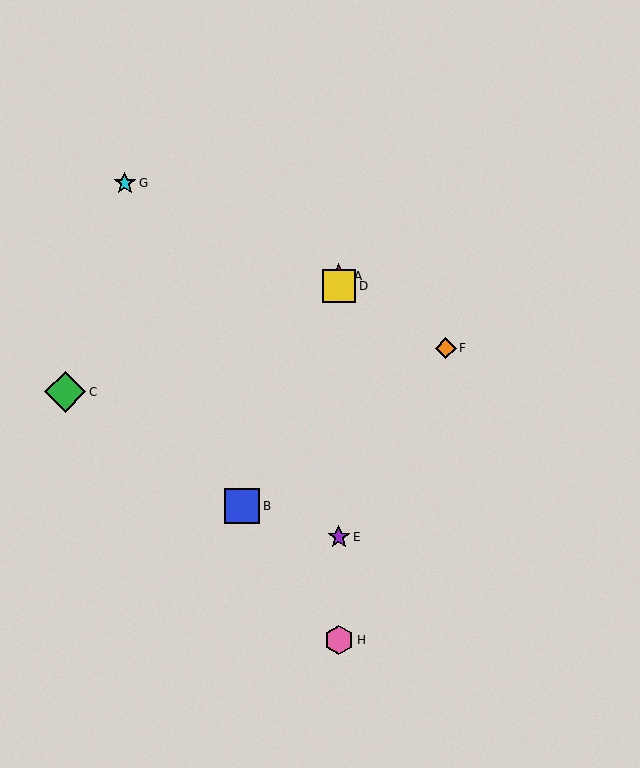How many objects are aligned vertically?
4 objects (A, D, E, H) are aligned vertically.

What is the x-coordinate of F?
Object F is at x≈446.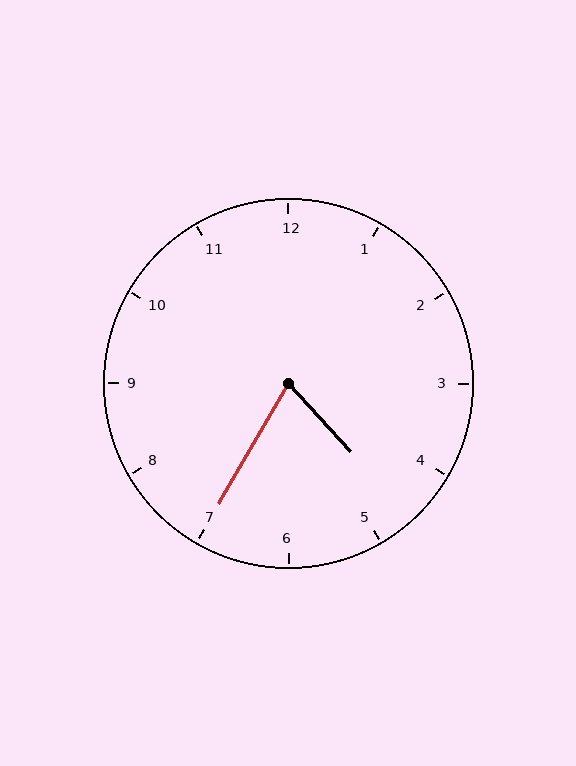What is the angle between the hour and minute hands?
Approximately 72 degrees.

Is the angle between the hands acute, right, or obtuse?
It is acute.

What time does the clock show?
4:35.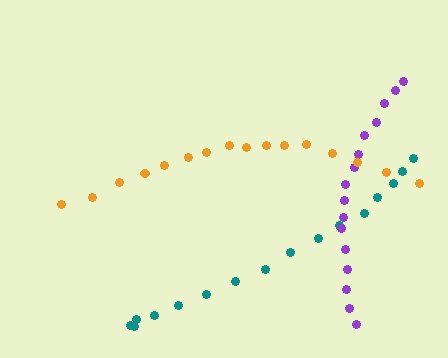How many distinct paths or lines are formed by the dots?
There are 3 distinct paths.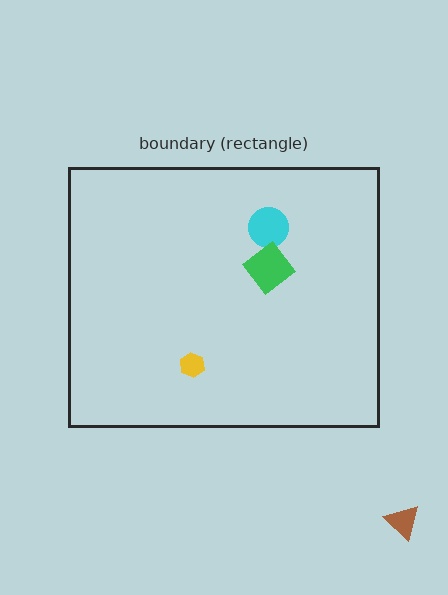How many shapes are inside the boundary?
3 inside, 1 outside.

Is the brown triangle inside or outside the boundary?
Outside.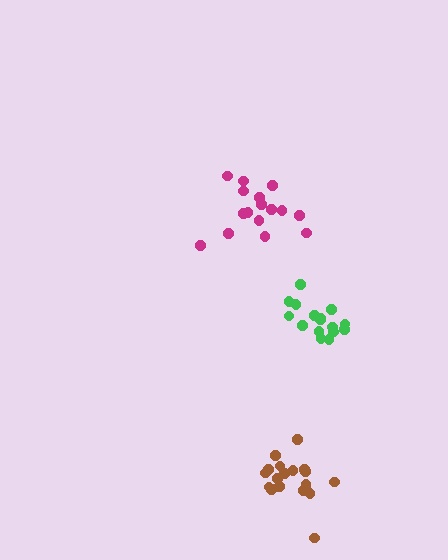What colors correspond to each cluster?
The clusters are colored: magenta, brown, green.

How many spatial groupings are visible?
There are 3 spatial groupings.